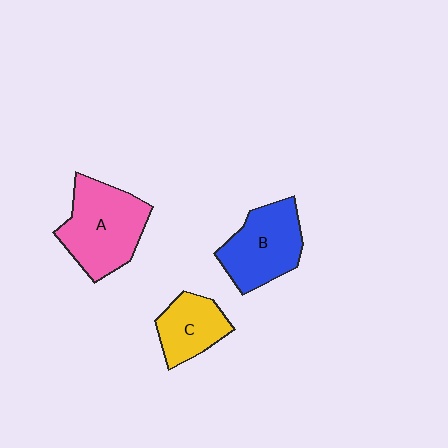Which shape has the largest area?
Shape A (pink).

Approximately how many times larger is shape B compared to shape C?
Approximately 1.4 times.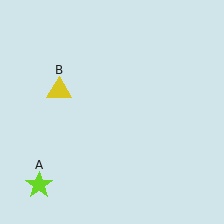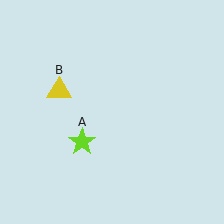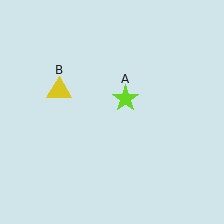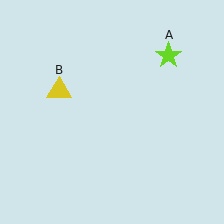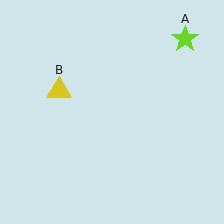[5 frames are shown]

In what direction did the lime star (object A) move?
The lime star (object A) moved up and to the right.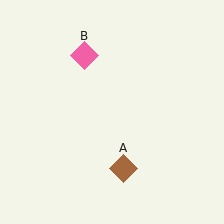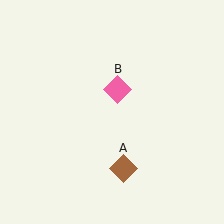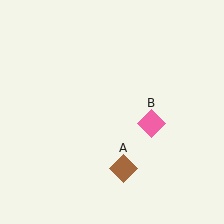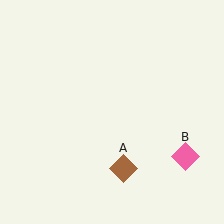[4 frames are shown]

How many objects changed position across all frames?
1 object changed position: pink diamond (object B).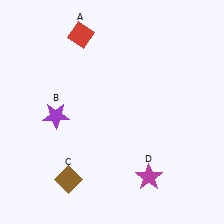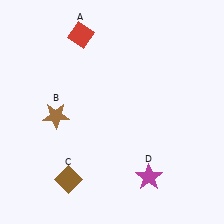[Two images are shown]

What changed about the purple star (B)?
In Image 1, B is purple. In Image 2, it changed to brown.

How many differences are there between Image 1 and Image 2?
There is 1 difference between the two images.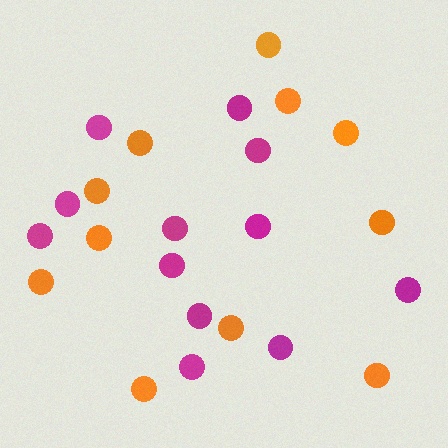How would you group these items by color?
There are 2 groups: one group of orange circles (11) and one group of magenta circles (12).